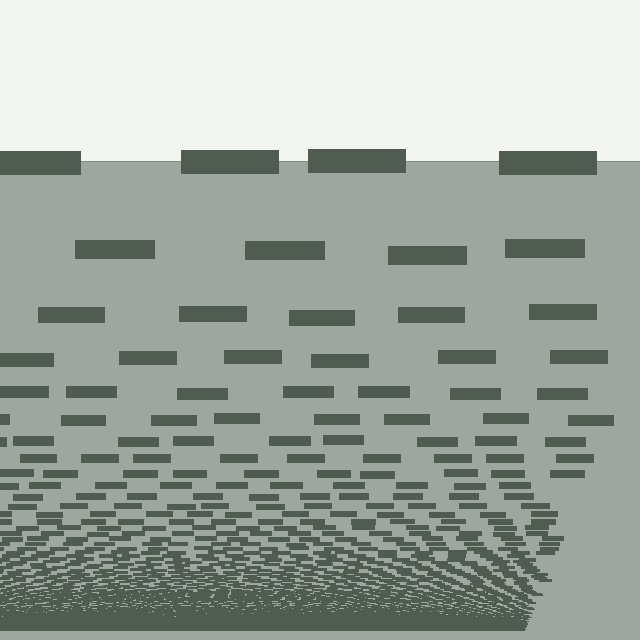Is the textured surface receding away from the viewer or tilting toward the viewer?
The surface appears to tilt toward the viewer. Texture elements get larger and sparser toward the top.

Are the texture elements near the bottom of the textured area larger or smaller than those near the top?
Smaller. The gradient is inverted — elements near the bottom are smaller and denser.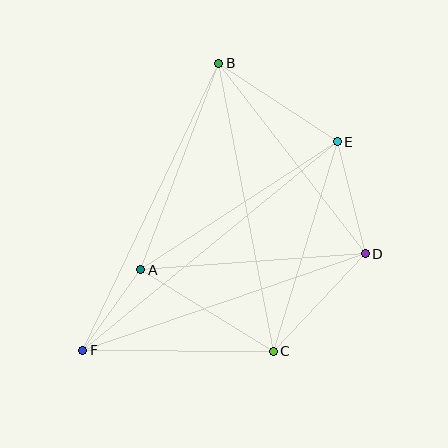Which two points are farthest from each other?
Points E and F are farthest from each other.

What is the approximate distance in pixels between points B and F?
The distance between B and F is approximately 318 pixels.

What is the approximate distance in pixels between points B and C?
The distance between B and C is approximately 293 pixels.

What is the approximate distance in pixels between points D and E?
The distance between D and E is approximately 115 pixels.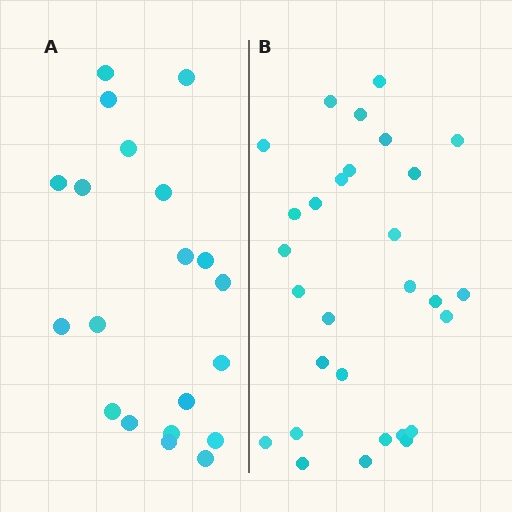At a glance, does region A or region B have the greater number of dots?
Region B (the right region) has more dots.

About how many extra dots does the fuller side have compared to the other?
Region B has roughly 8 or so more dots than region A.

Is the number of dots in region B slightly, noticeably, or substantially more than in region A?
Region B has substantially more. The ratio is roughly 1.4 to 1.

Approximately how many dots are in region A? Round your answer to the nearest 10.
About 20 dots.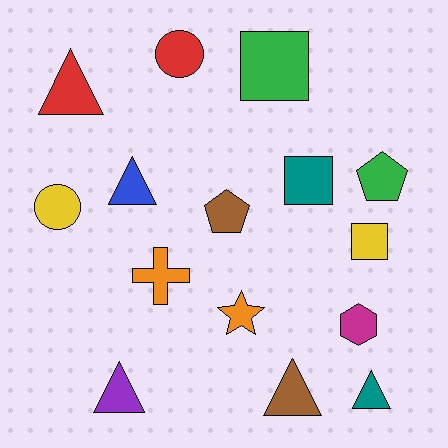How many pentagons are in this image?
There are 2 pentagons.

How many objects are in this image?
There are 15 objects.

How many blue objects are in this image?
There is 1 blue object.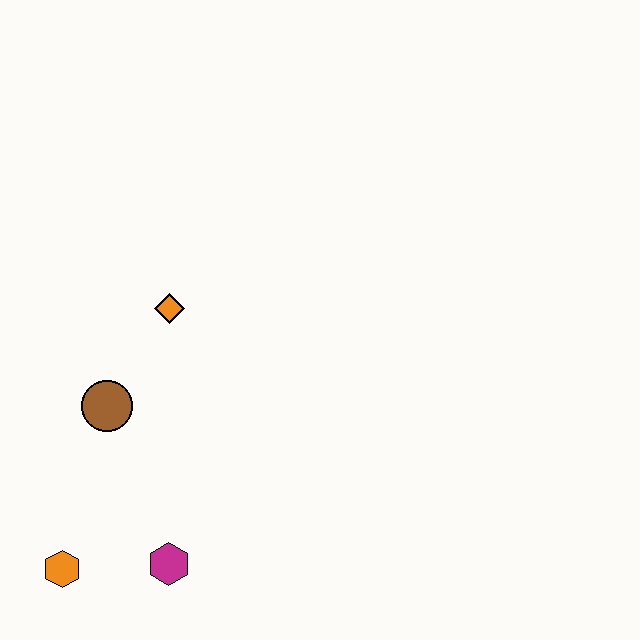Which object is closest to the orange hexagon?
The magenta hexagon is closest to the orange hexagon.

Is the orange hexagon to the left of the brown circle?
Yes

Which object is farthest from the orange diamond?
The orange hexagon is farthest from the orange diamond.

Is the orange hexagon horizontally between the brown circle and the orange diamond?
No